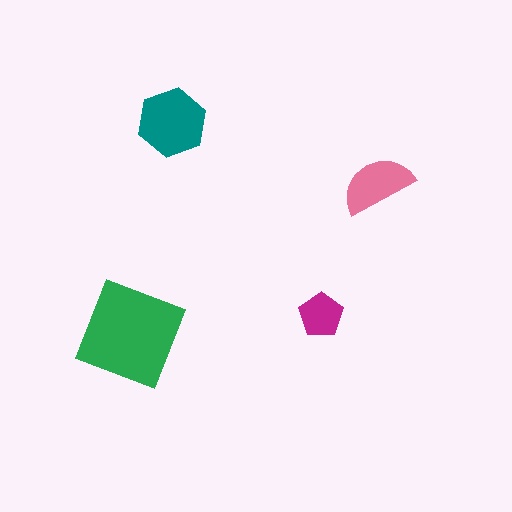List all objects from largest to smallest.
The green square, the teal hexagon, the pink semicircle, the magenta pentagon.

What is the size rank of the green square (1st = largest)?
1st.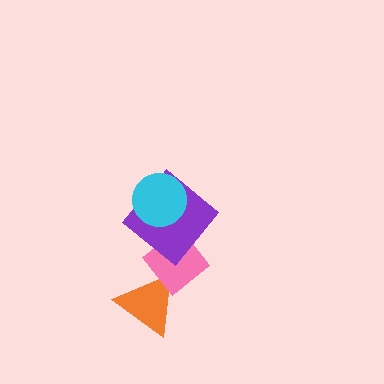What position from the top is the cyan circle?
The cyan circle is 1st from the top.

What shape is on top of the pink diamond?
The purple diamond is on top of the pink diamond.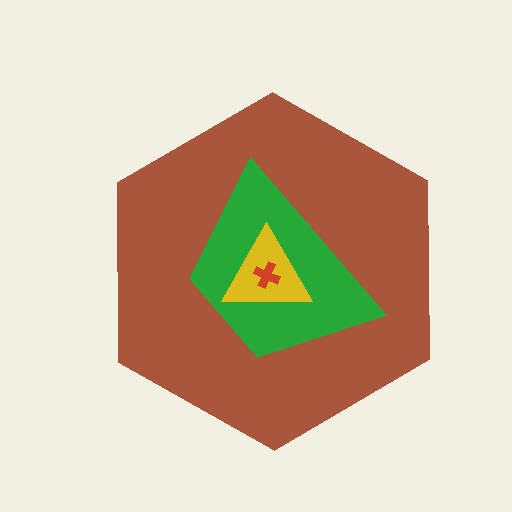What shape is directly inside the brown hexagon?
The green trapezoid.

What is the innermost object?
The red cross.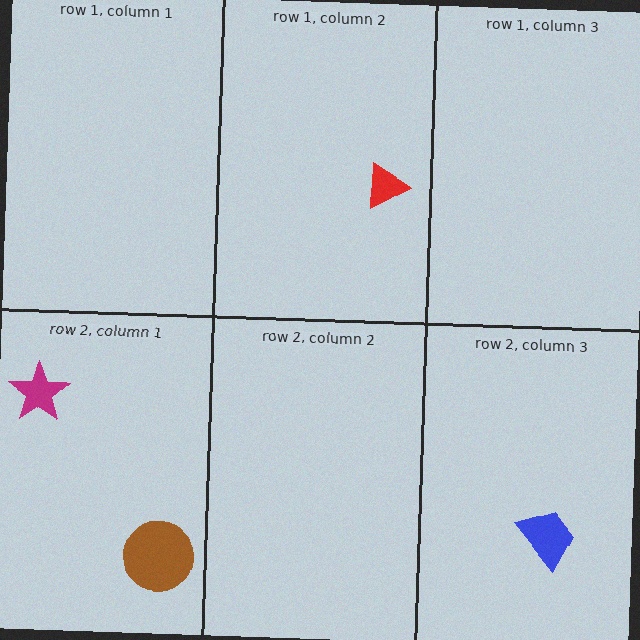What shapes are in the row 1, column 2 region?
The red triangle.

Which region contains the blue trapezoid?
The row 2, column 3 region.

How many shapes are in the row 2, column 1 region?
2.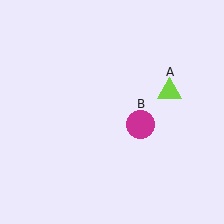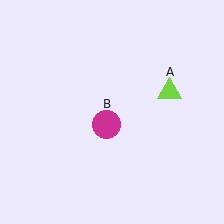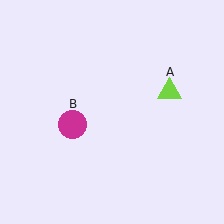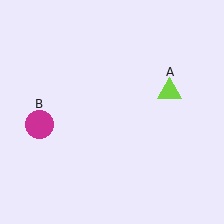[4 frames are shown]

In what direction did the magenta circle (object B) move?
The magenta circle (object B) moved left.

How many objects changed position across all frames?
1 object changed position: magenta circle (object B).